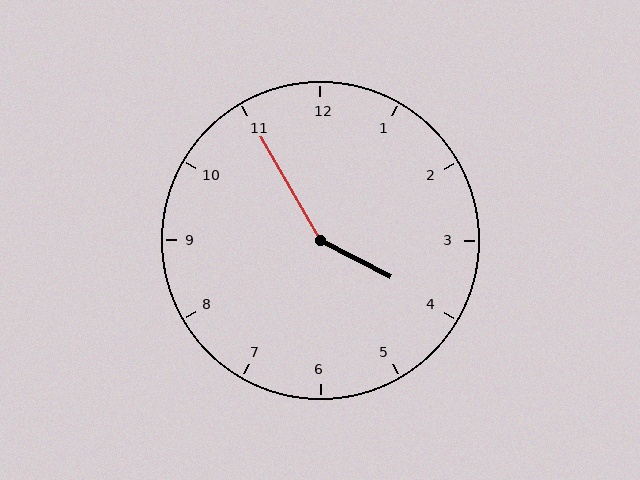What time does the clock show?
3:55.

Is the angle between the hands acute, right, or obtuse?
It is obtuse.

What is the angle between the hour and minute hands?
Approximately 148 degrees.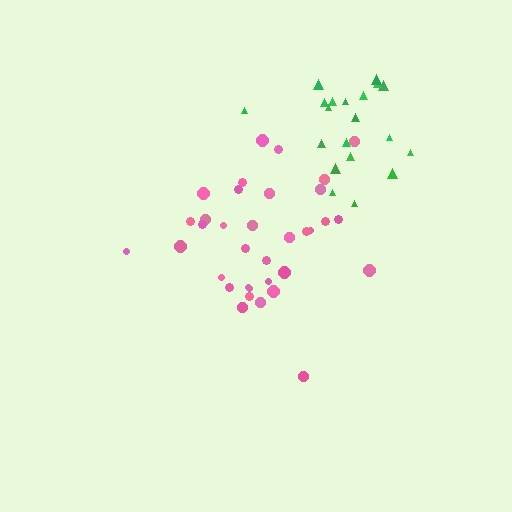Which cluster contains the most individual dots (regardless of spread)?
Pink (35).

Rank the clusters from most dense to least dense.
pink, green.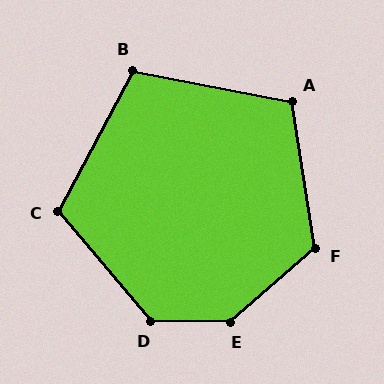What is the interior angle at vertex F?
Approximately 122 degrees (obtuse).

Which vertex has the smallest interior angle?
B, at approximately 107 degrees.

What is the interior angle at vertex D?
Approximately 131 degrees (obtuse).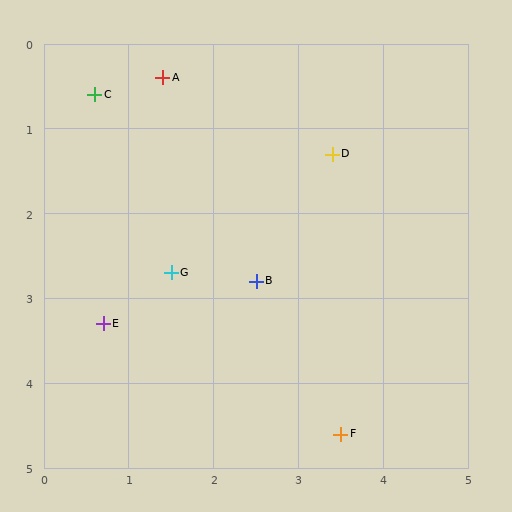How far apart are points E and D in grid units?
Points E and D are about 3.4 grid units apart.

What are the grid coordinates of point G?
Point G is at approximately (1.5, 2.7).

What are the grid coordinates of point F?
Point F is at approximately (3.5, 4.6).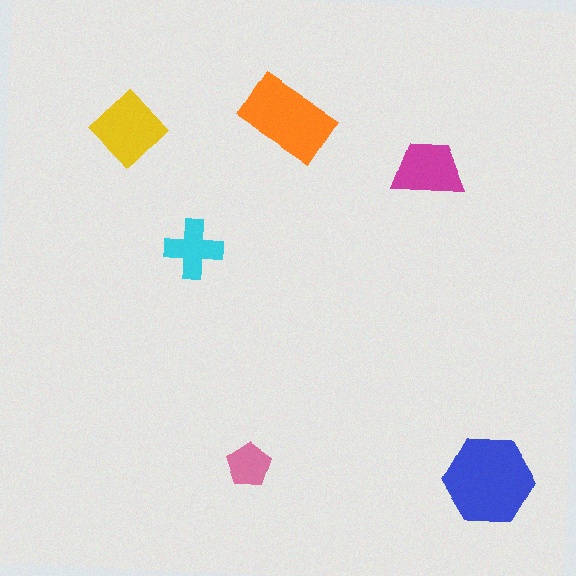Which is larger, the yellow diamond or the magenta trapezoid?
The yellow diamond.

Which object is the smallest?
The pink pentagon.